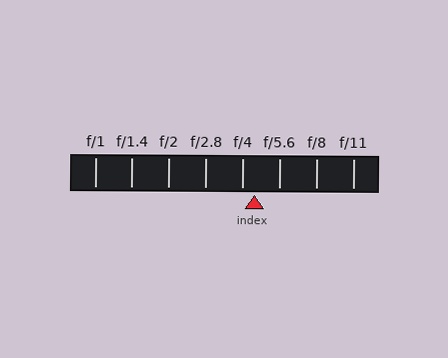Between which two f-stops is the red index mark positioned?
The index mark is between f/4 and f/5.6.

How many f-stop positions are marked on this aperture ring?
There are 8 f-stop positions marked.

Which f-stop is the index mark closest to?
The index mark is closest to f/4.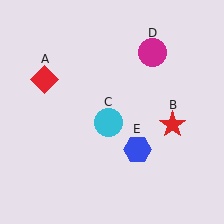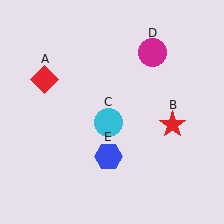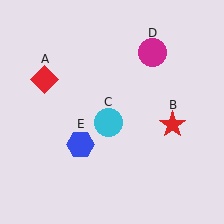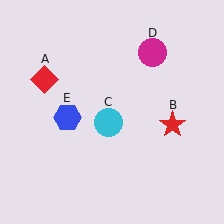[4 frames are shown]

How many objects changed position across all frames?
1 object changed position: blue hexagon (object E).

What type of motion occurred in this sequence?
The blue hexagon (object E) rotated clockwise around the center of the scene.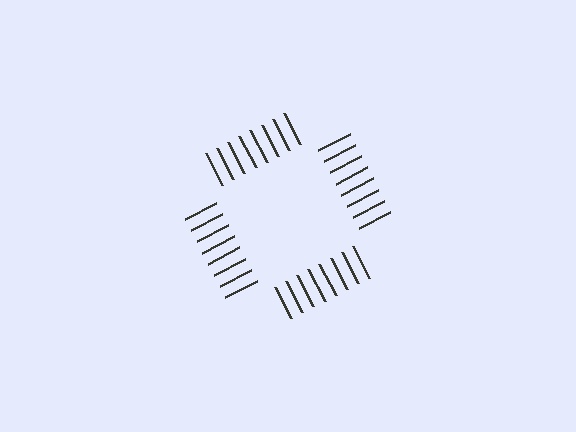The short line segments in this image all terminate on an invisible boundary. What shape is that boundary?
An illusory square — the line segments terminate on its edges but no continuous stroke is drawn.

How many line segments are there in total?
32 — 8 along each of the 4 edges.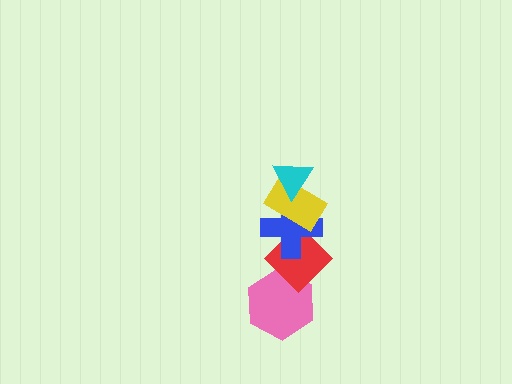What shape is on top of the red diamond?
The blue cross is on top of the red diamond.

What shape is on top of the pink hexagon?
The red diamond is on top of the pink hexagon.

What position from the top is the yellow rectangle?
The yellow rectangle is 2nd from the top.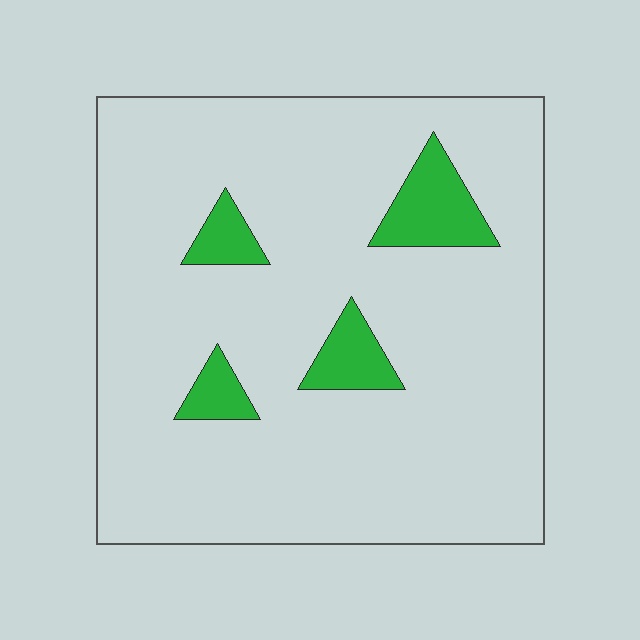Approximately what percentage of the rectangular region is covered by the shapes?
Approximately 10%.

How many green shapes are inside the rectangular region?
4.